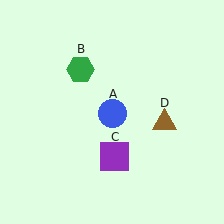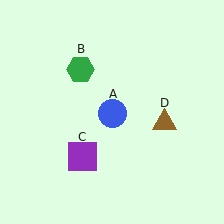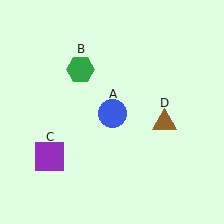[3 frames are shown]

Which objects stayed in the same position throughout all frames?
Blue circle (object A) and green hexagon (object B) and brown triangle (object D) remained stationary.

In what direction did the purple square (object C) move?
The purple square (object C) moved left.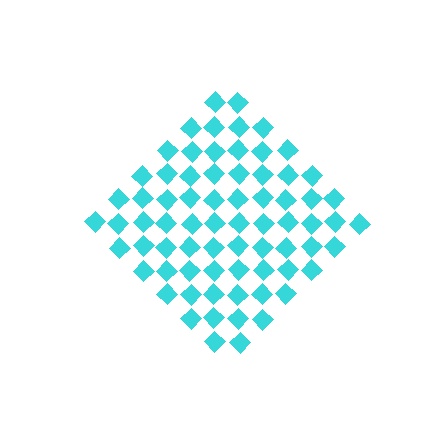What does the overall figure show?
The overall figure shows a diamond.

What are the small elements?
The small elements are diamonds.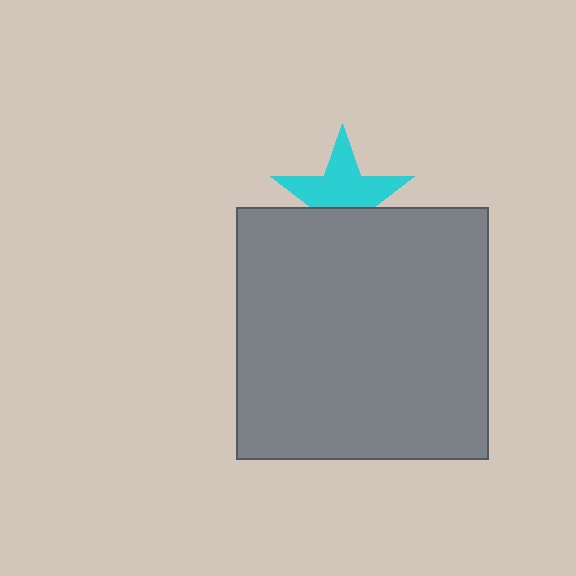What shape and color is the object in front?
The object in front is a gray square.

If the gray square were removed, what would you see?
You would see the complete cyan star.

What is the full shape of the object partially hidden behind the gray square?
The partially hidden object is a cyan star.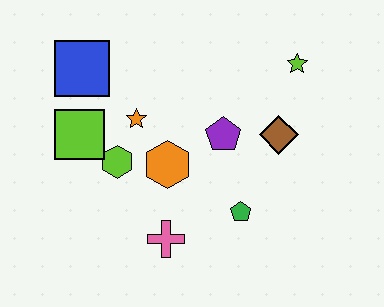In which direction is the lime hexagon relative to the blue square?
The lime hexagon is below the blue square.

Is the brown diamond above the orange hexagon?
Yes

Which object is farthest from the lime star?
The lime square is farthest from the lime star.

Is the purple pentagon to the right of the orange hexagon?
Yes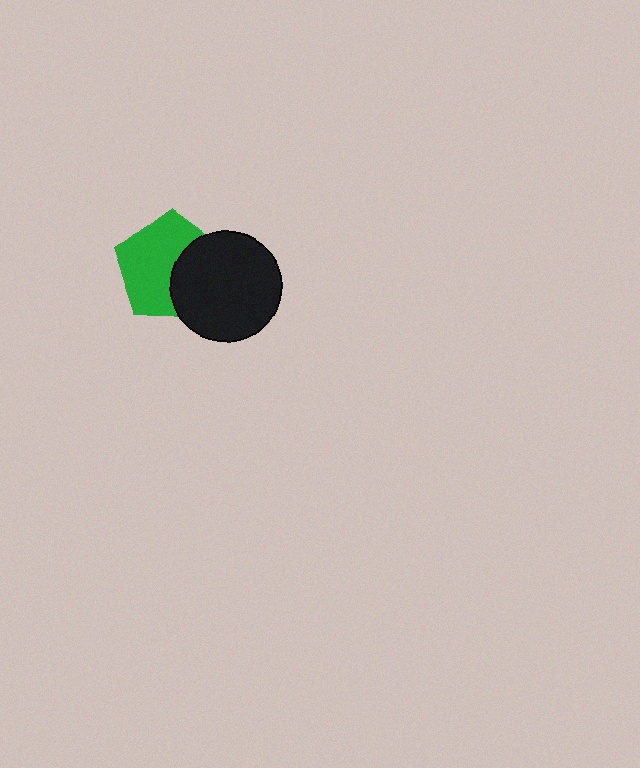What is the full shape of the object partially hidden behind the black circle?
The partially hidden object is a green pentagon.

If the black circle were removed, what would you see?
You would see the complete green pentagon.